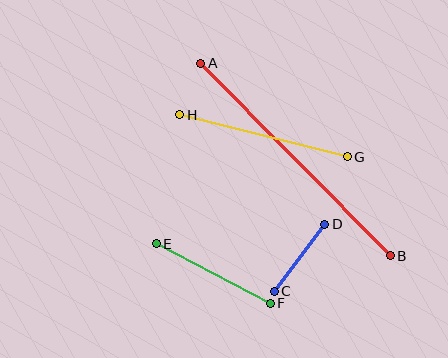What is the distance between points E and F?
The distance is approximately 128 pixels.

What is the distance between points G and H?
The distance is approximately 172 pixels.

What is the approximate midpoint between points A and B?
The midpoint is at approximately (295, 160) pixels.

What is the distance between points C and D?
The distance is approximately 84 pixels.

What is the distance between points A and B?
The distance is approximately 270 pixels.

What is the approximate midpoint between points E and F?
The midpoint is at approximately (213, 274) pixels.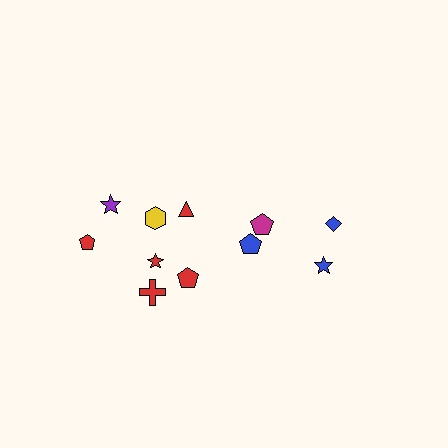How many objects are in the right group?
There are 3 objects.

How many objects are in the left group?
There are 8 objects.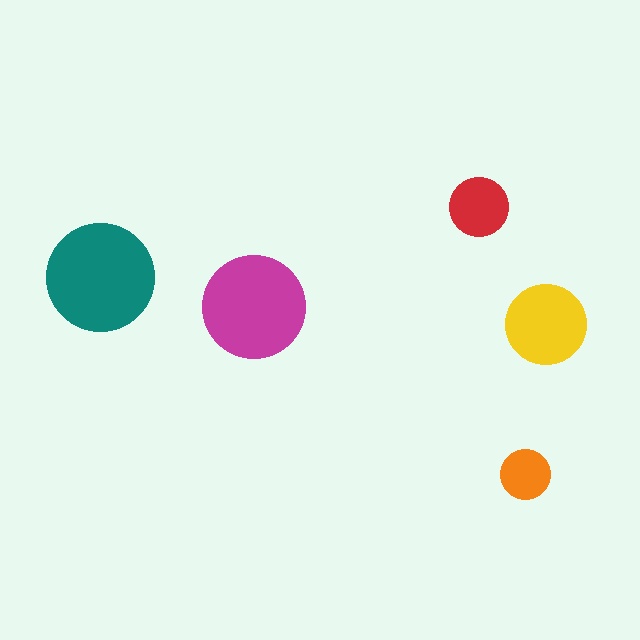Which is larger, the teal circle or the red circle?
The teal one.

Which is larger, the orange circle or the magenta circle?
The magenta one.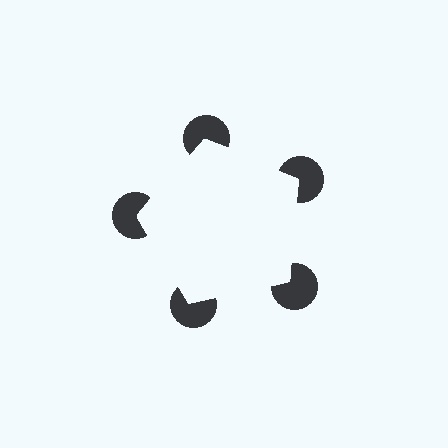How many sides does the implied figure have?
5 sides.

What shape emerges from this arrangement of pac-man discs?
An illusory pentagon — its edges are inferred from the aligned wedge cuts in the pac-man discs, not physically drawn.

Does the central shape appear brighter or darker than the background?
It typically appears slightly brighter than the background, even though no actual brightness change is drawn.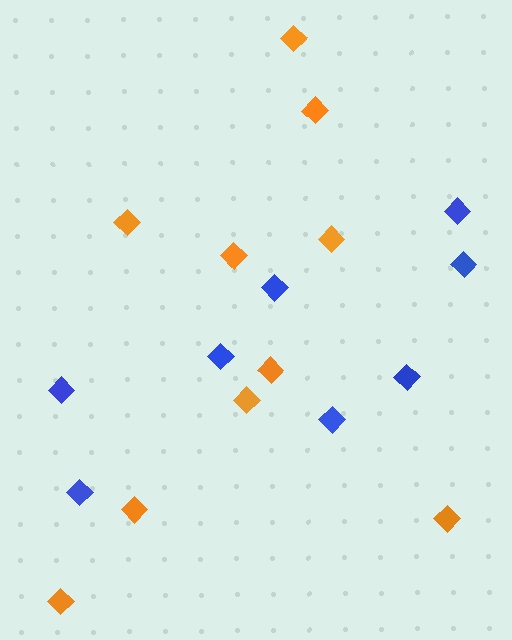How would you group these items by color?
There are 2 groups: one group of orange diamonds (10) and one group of blue diamonds (8).